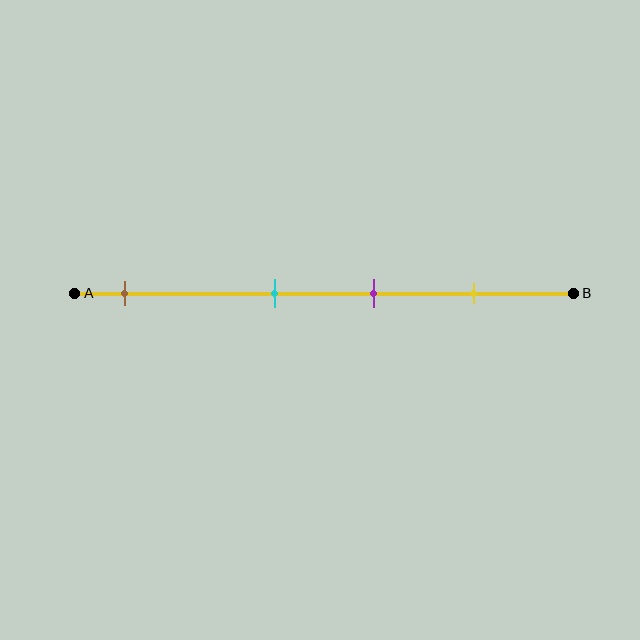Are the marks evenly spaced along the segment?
No, the marks are not evenly spaced.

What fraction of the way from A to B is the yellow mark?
The yellow mark is approximately 80% (0.8) of the way from A to B.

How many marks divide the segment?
There are 4 marks dividing the segment.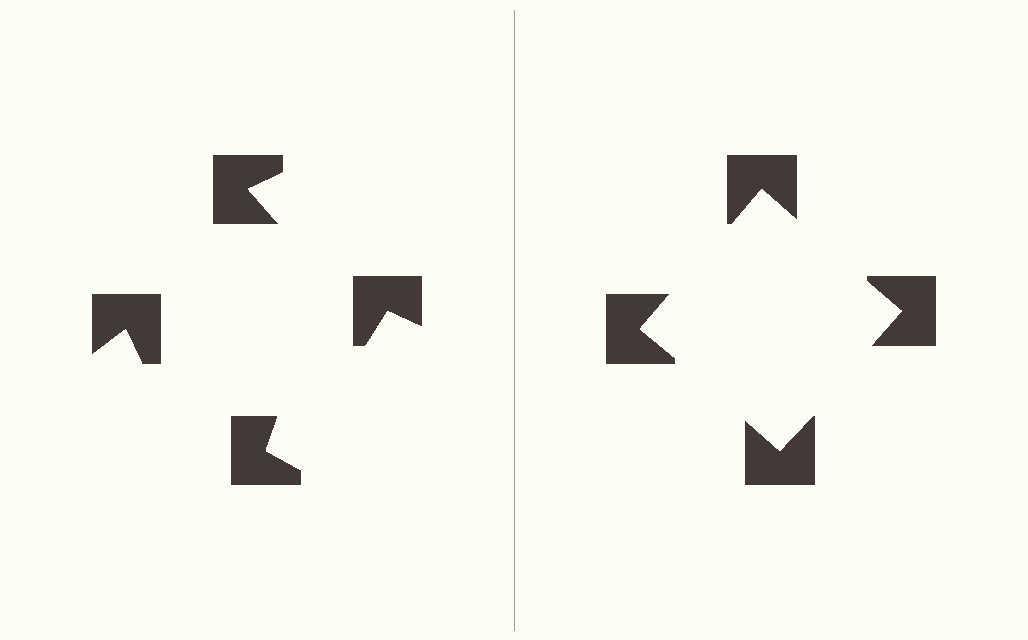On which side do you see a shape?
An illusory square appears on the right side. On the left side the wedge cuts are rotated, so no coherent shape forms.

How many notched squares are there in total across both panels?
8 — 4 on each side.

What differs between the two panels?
The notched squares are positioned identically on both sides; only the wedge orientations differ. On the right they align to a square; on the left they are misaligned.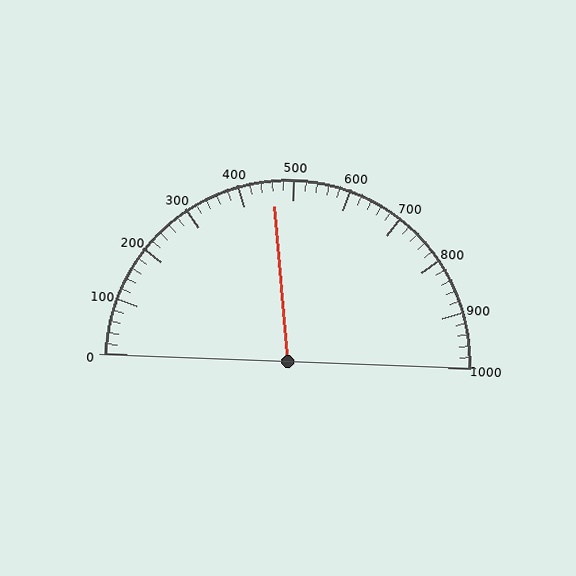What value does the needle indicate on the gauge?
The needle indicates approximately 460.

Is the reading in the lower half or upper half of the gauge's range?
The reading is in the lower half of the range (0 to 1000).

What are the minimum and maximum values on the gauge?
The gauge ranges from 0 to 1000.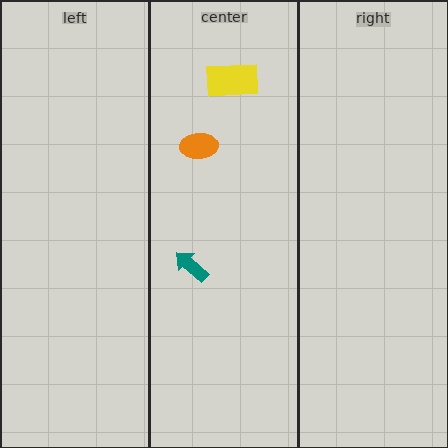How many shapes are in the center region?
3.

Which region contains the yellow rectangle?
The center region.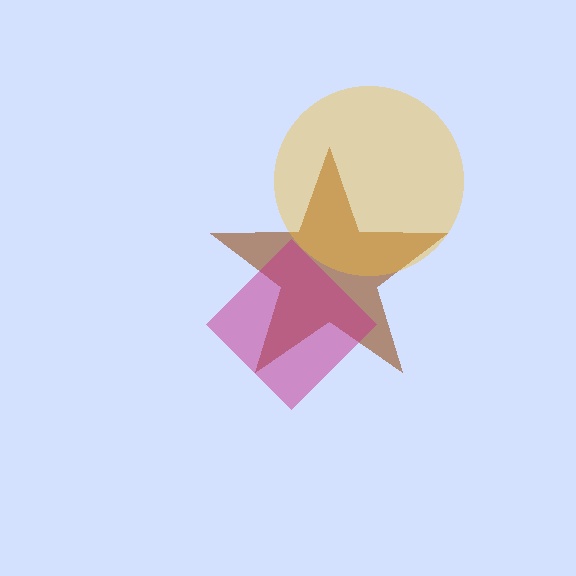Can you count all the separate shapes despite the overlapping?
Yes, there are 3 separate shapes.